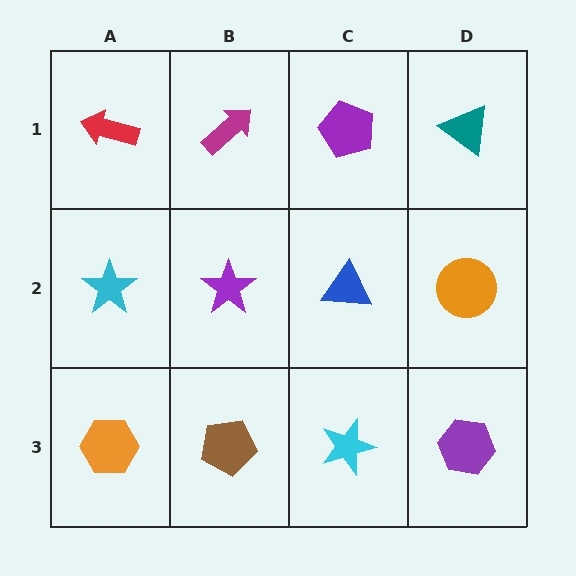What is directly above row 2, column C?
A purple pentagon.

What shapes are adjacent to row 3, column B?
A purple star (row 2, column B), an orange hexagon (row 3, column A), a cyan star (row 3, column C).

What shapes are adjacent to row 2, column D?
A teal triangle (row 1, column D), a purple hexagon (row 3, column D), a blue triangle (row 2, column C).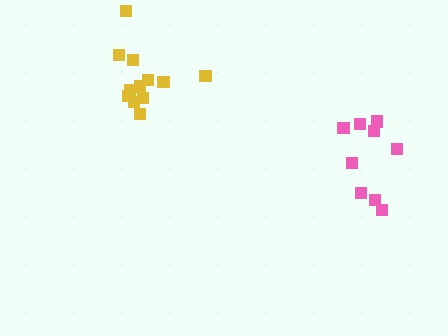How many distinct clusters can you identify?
There are 2 distinct clusters.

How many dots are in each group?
Group 1: 9 dots, Group 2: 12 dots (21 total).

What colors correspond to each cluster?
The clusters are colored: pink, yellow.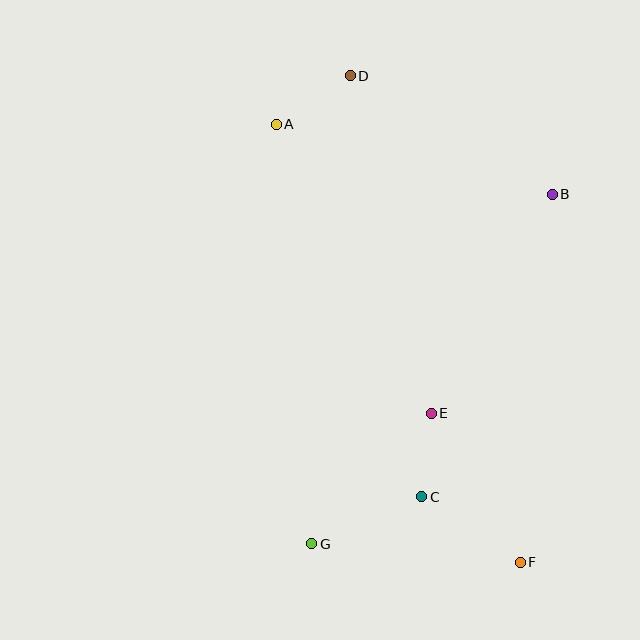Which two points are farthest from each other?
Points D and F are farthest from each other.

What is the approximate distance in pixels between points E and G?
The distance between E and G is approximately 177 pixels.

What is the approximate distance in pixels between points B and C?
The distance between B and C is approximately 330 pixels.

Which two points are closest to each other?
Points C and E are closest to each other.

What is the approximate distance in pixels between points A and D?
The distance between A and D is approximately 88 pixels.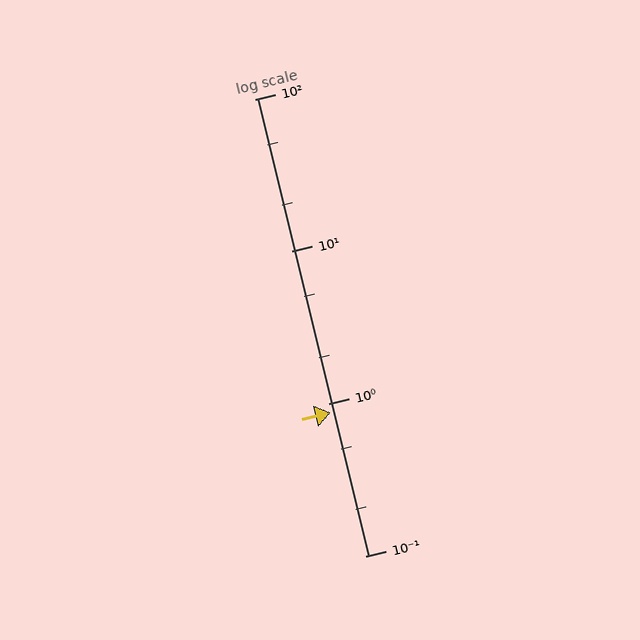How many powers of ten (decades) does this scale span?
The scale spans 3 decades, from 0.1 to 100.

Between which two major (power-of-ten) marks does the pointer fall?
The pointer is between 0.1 and 1.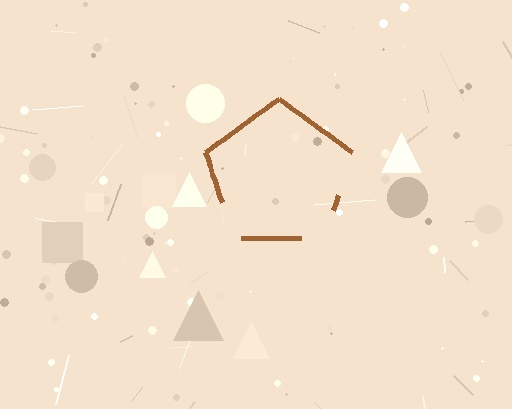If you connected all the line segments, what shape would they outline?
They would outline a pentagon.